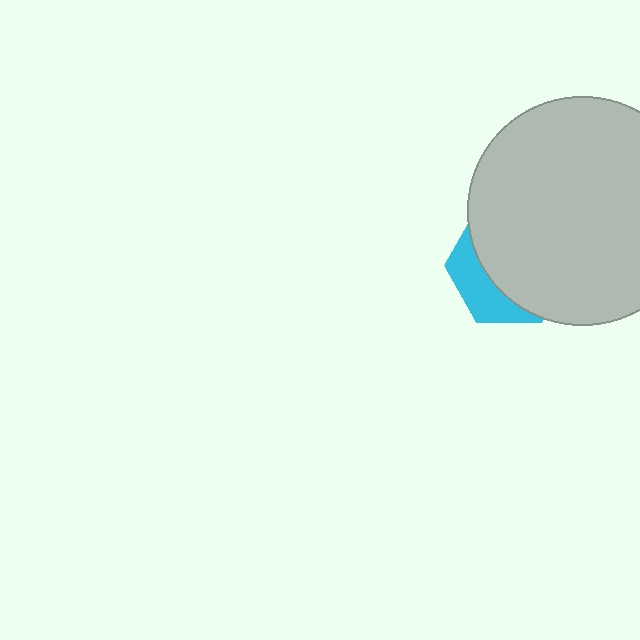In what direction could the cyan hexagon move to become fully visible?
The cyan hexagon could move toward the lower-left. That would shift it out from behind the light gray circle entirely.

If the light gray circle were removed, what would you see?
You would see the complete cyan hexagon.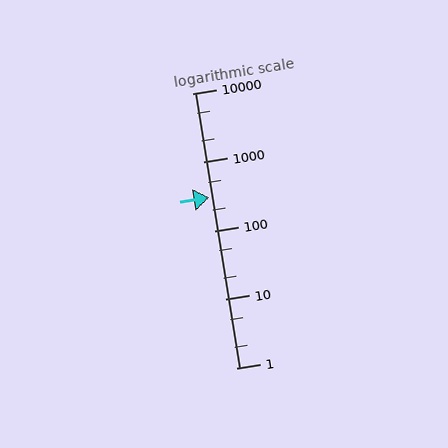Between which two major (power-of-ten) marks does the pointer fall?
The pointer is between 100 and 1000.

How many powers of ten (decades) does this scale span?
The scale spans 4 decades, from 1 to 10000.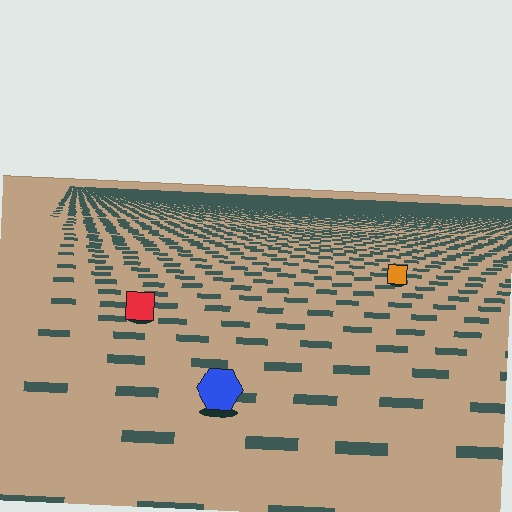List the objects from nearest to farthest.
From nearest to farthest: the blue hexagon, the red square, the orange square.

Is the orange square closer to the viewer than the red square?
No. The red square is closer — you can tell from the texture gradient: the ground texture is coarser near it.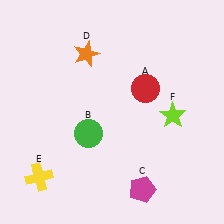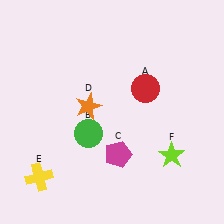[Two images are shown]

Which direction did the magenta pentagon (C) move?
The magenta pentagon (C) moved up.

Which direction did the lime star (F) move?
The lime star (F) moved down.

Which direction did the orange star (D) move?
The orange star (D) moved down.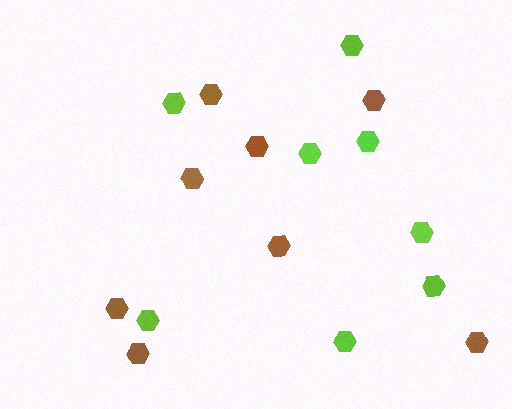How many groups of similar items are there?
There are 2 groups: one group of lime hexagons (8) and one group of brown hexagons (8).